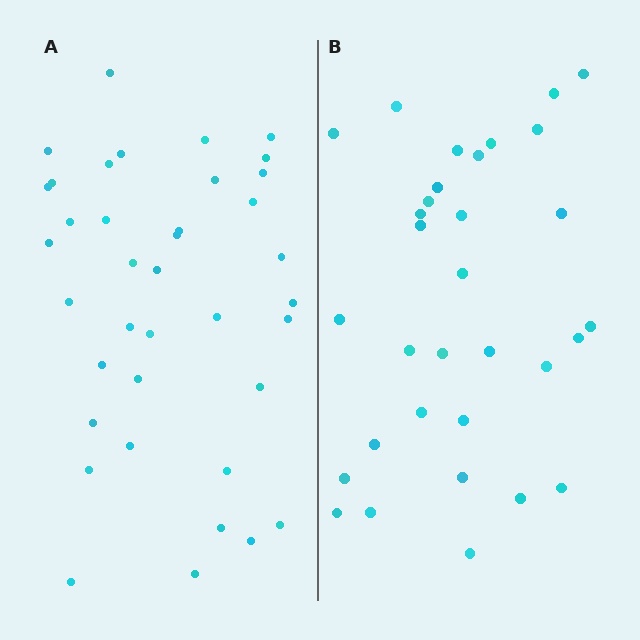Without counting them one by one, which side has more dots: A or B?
Region A (the left region) has more dots.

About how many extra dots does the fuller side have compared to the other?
Region A has about 6 more dots than region B.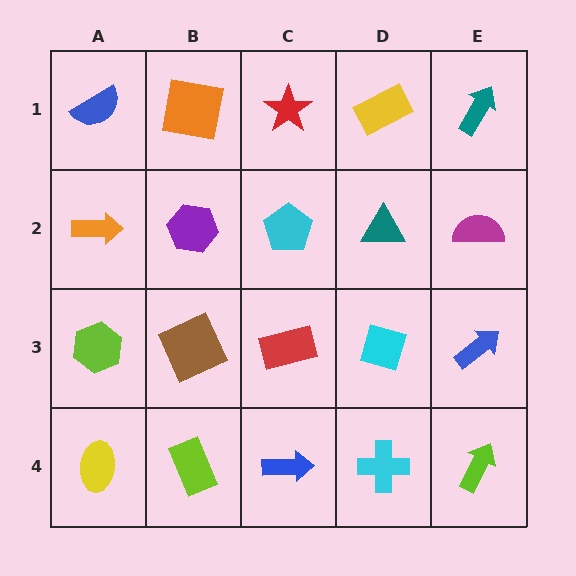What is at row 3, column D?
A cyan diamond.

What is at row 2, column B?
A purple hexagon.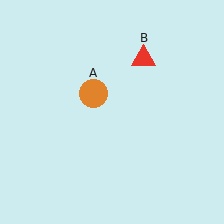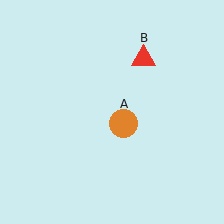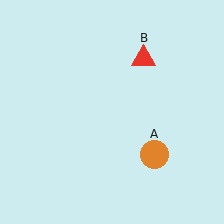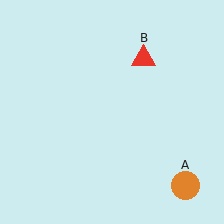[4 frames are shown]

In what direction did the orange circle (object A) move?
The orange circle (object A) moved down and to the right.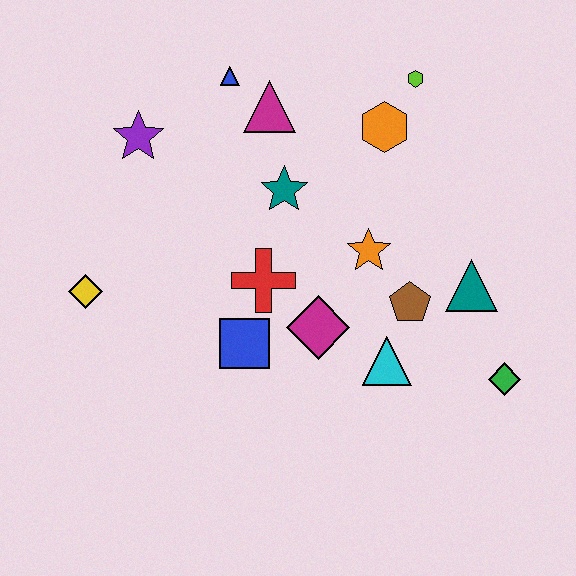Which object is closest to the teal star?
The magenta triangle is closest to the teal star.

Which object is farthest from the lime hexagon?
The yellow diamond is farthest from the lime hexagon.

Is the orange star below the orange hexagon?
Yes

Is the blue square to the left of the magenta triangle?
Yes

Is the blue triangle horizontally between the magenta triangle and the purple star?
Yes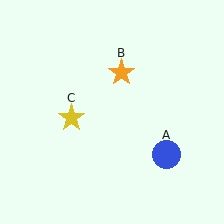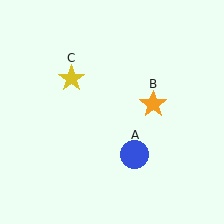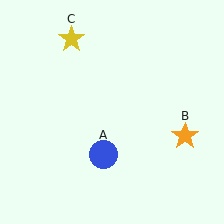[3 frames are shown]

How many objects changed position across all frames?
3 objects changed position: blue circle (object A), orange star (object B), yellow star (object C).